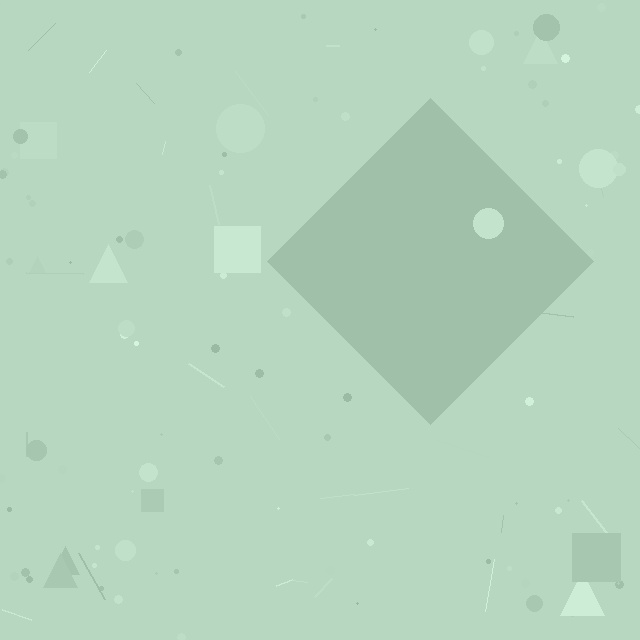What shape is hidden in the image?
A diamond is hidden in the image.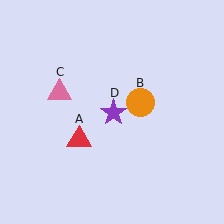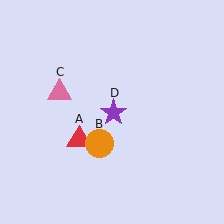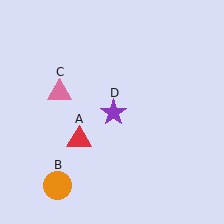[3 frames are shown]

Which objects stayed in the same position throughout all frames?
Red triangle (object A) and pink triangle (object C) and purple star (object D) remained stationary.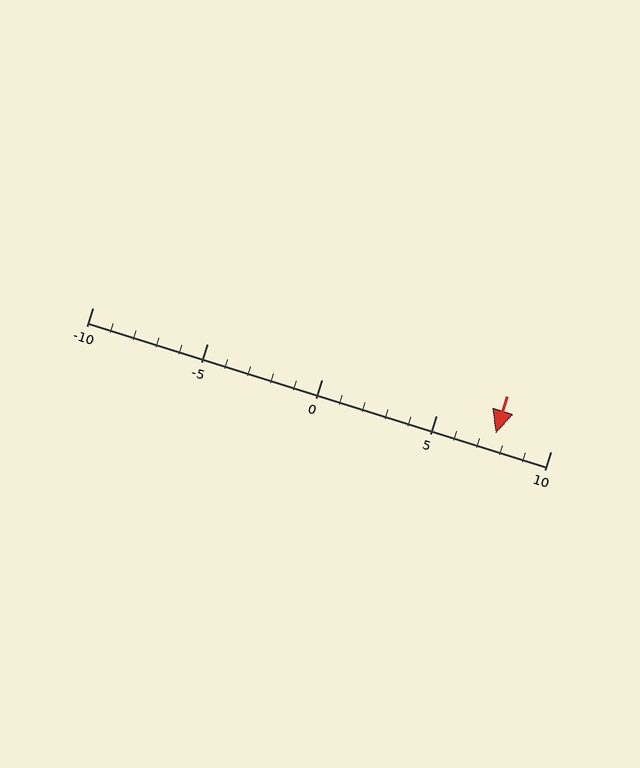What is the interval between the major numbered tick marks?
The major tick marks are spaced 5 units apart.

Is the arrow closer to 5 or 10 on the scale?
The arrow is closer to 10.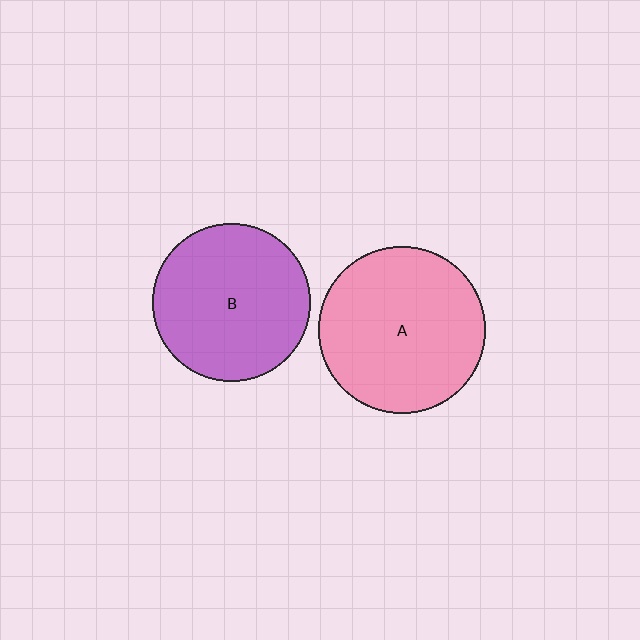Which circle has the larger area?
Circle A (pink).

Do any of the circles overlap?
No, none of the circles overlap.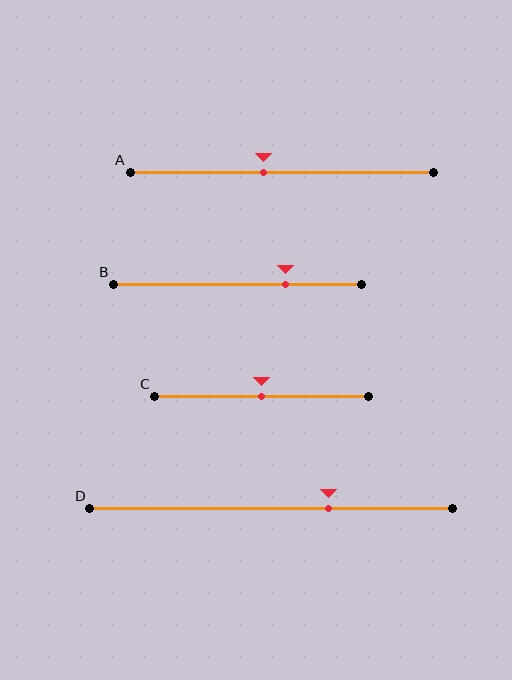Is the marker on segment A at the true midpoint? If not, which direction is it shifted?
No, the marker on segment A is shifted to the left by about 6% of the segment length.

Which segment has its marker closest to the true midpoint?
Segment C has its marker closest to the true midpoint.